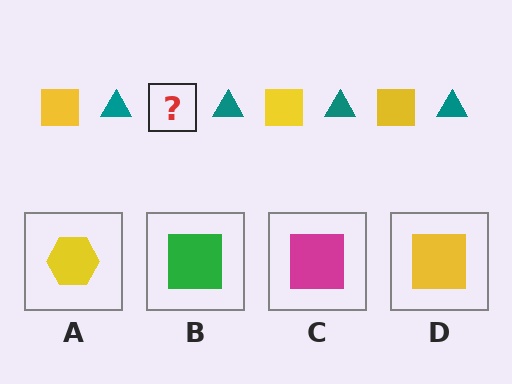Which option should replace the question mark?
Option D.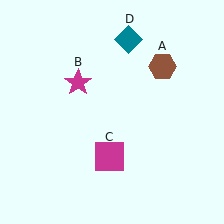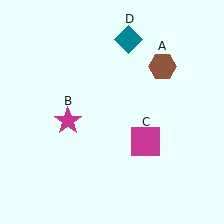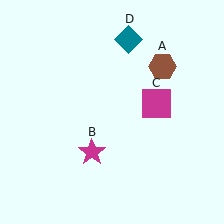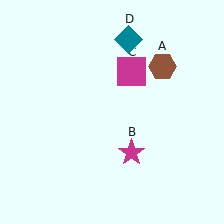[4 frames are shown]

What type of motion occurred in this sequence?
The magenta star (object B), magenta square (object C) rotated counterclockwise around the center of the scene.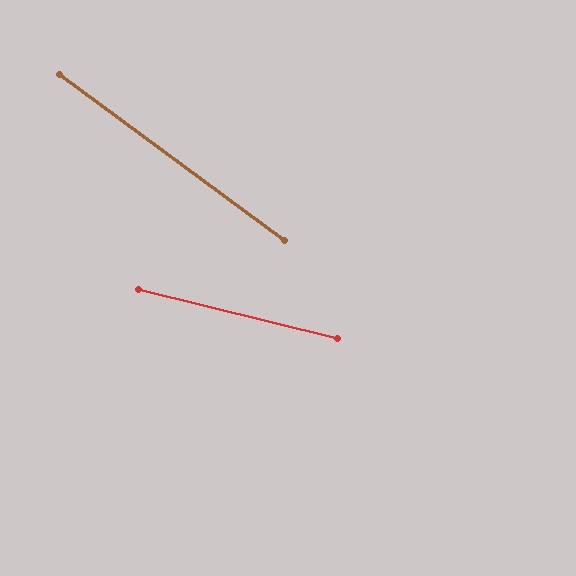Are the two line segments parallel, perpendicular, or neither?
Neither parallel nor perpendicular — they differ by about 23°.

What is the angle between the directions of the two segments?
Approximately 23 degrees.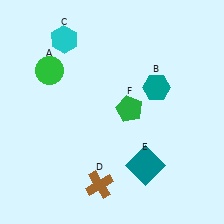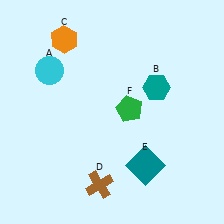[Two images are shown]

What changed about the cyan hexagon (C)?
In Image 1, C is cyan. In Image 2, it changed to orange.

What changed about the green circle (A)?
In Image 1, A is green. In Image 2, it changed to cyan.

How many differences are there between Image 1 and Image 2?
There are 2 differences between the two images.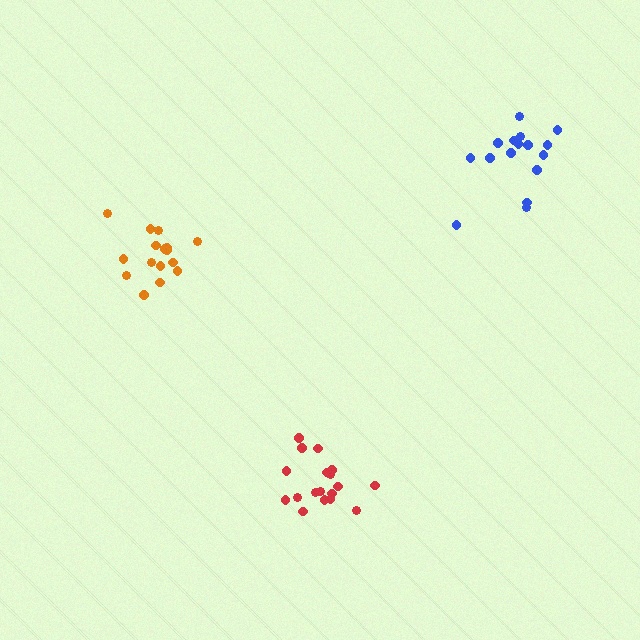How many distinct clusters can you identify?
There are 3 distinct clusters.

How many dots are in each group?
Group 1: 16 dots, Group 2: 16 dots, Group 3: 18 dots (50 total).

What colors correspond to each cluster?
The clusters are colored: blue, orange, red.